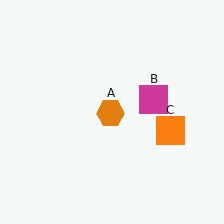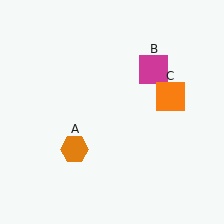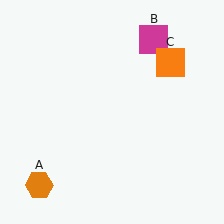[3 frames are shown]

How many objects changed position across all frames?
3 objects changed position: orange hexagon (object A), magenta square (object B), orange square (object C).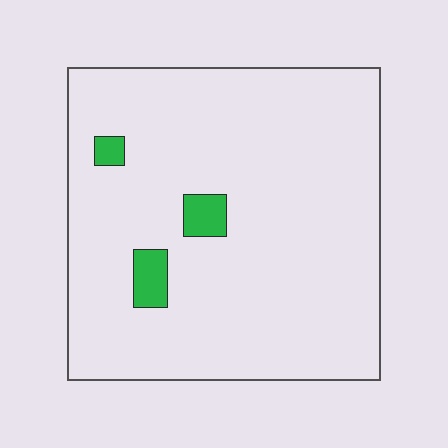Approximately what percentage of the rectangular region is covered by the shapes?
Approximately 5%.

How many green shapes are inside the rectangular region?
3.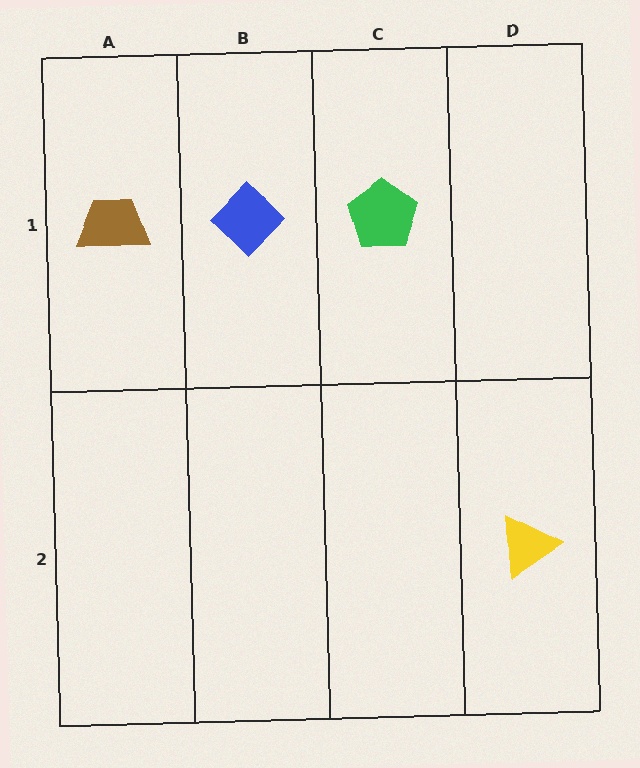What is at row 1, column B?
A blue diamond.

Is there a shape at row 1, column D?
No, that cell is empty.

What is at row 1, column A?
A brown trapezoid.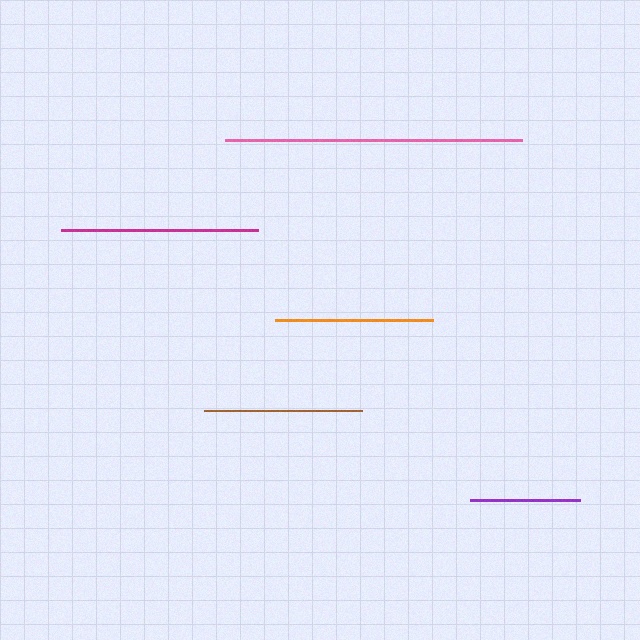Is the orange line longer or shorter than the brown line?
The brown line is longer than the orange line.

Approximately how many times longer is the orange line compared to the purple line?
The orange line is approximately 1.4 times the length of the purple line.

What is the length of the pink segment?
The pink segment is approximately 298 pixels long.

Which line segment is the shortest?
The purple line is the shortest at approximately 110 pixels.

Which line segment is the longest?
The pink line is the longest at approximately 298 pixels.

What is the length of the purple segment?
The purple segment is approximately 110 pixels long.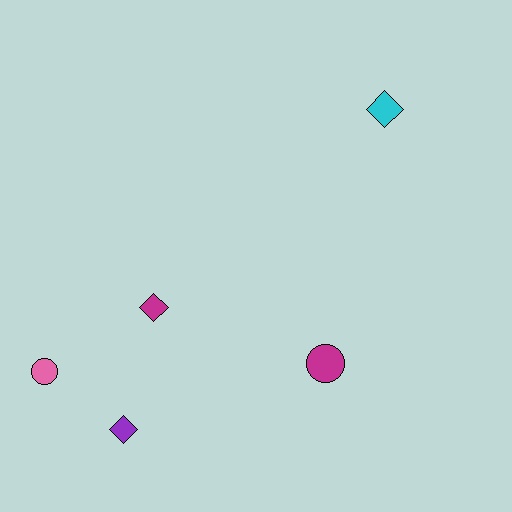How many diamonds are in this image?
There are 3 diamonds.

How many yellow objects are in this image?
There are no yellow objects.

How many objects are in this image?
There are 5 objects.